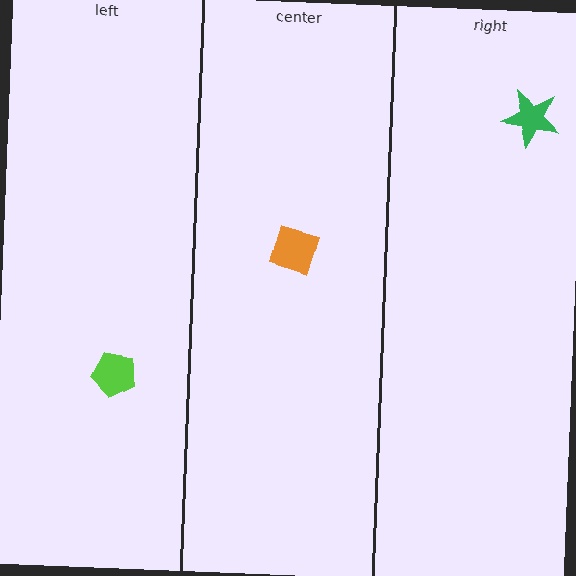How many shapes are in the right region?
1.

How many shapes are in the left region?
1.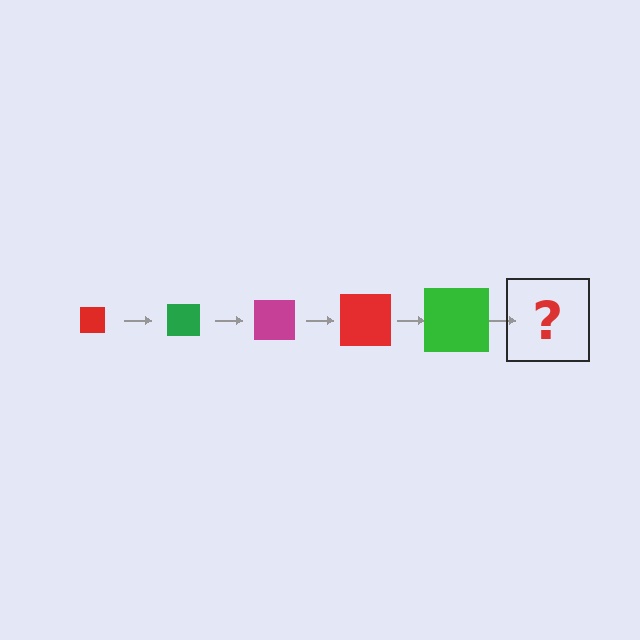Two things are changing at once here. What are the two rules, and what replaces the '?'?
The two rules are that the square grows larger each step and the color cycles through red, green, and magenta. The '?' should be a magenta square, larger than the previous one.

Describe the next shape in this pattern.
It should be a magenta square, larger than the previous one.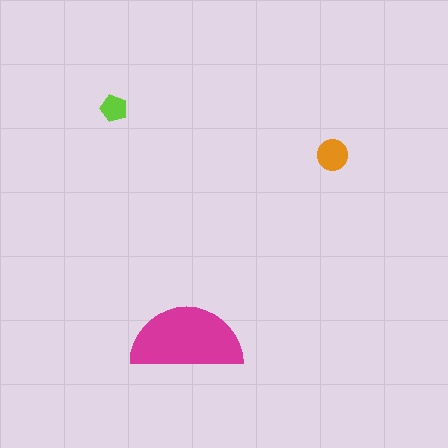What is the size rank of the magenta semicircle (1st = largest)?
1st.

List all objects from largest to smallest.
The magenta semicircle, the orange circle, the lime pentagon.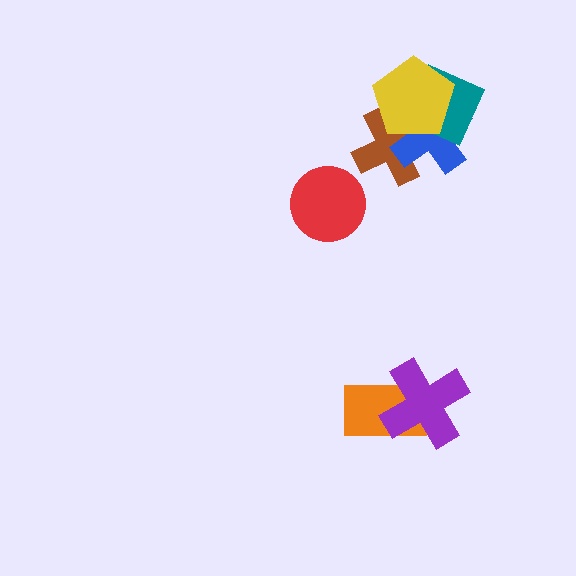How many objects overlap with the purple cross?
1 object overlaps with the purple cross.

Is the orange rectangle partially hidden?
Yes, it is partially covered by another shape.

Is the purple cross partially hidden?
No, no other shape covers it.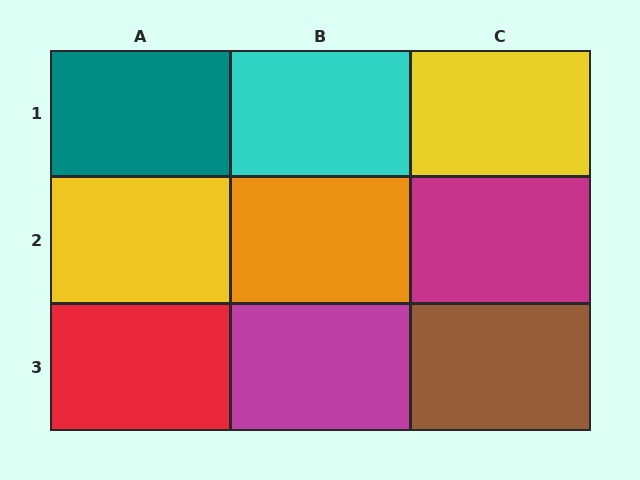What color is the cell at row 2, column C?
Magenta.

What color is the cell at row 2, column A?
Yellow.